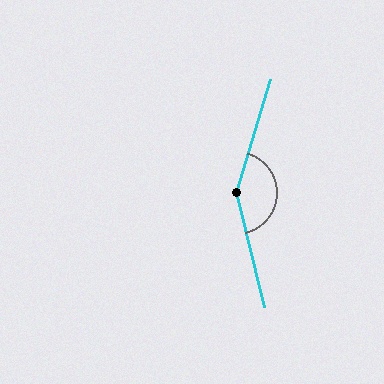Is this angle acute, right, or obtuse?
It is obtuse.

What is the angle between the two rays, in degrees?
Approximately 149 degrees.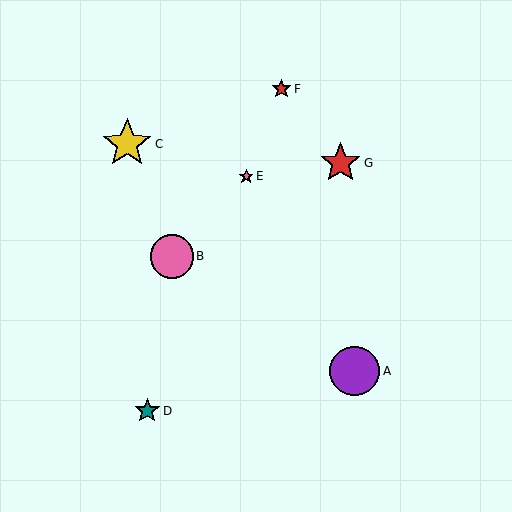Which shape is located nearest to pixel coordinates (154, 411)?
The teal star (labeled D) at (147, 411) is nearest to that location.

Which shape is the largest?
The purple circle (labeled A) is the largest.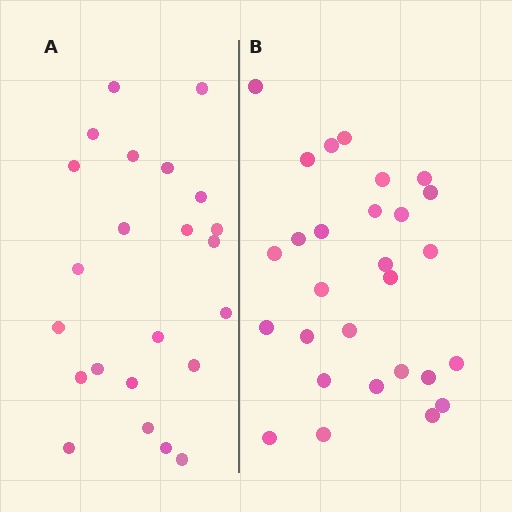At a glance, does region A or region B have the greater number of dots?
Region B (the right region) has more dots.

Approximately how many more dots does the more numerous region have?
Region B has about 5 more dots than region A.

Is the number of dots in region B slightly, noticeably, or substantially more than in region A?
Region B has only slightly more — the two regions are fairly close. The ratio is roughly 1.2 to 1.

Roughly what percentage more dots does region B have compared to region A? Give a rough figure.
About 20% more.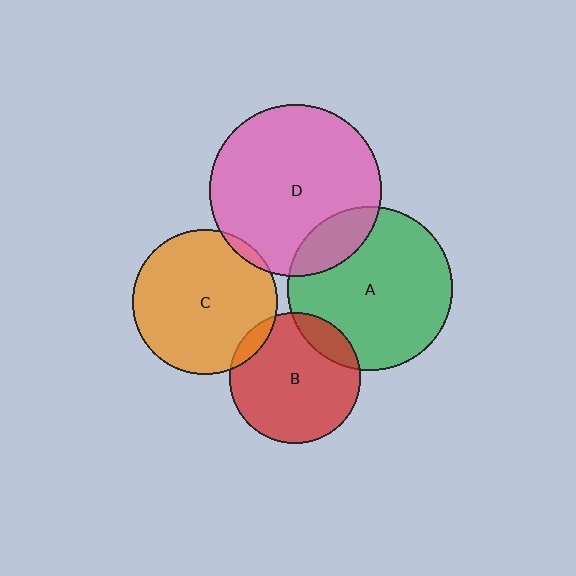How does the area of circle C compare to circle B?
Approximately 1.2 times.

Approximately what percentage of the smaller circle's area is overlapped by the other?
Approximately 15%.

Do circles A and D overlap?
Yes.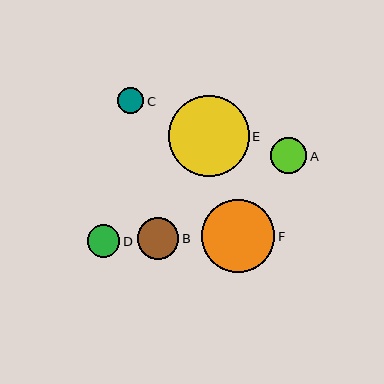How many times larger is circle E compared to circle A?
Circle E is approximately 2.2 times the size of circle A.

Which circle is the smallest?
Circle C is the smallest with a size of approximately 26 pixels.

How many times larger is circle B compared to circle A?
Circle B is approximately 1.1 times the size of circle A.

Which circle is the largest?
Circle E is the largest with a size of approximately 81 pixels.